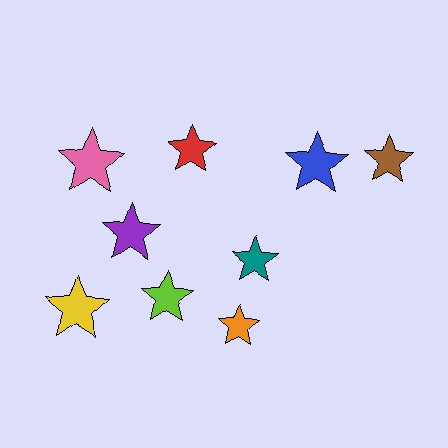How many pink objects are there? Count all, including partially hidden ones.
There is 1 pink object.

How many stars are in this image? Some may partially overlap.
There are 9 stars.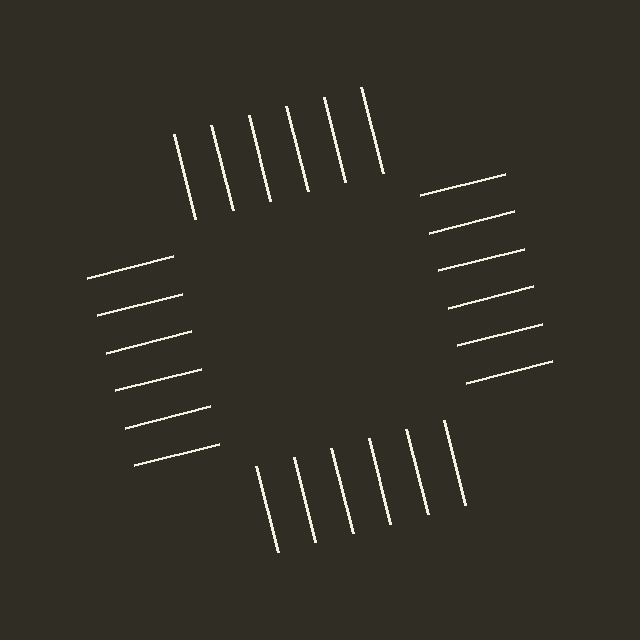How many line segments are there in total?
24 — 6 along each of the 4 edges.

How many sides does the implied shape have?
4 sides — the line-ends trace a square.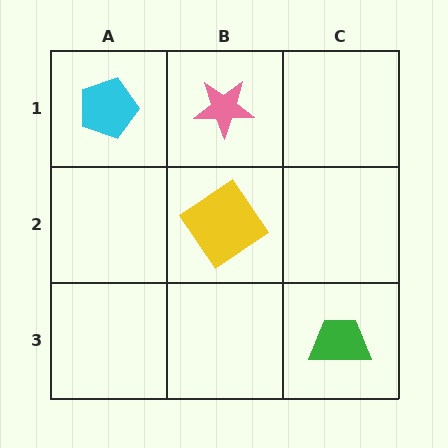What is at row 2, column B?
A yellow diamond.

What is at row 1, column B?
A pink star.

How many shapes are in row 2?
1 shape.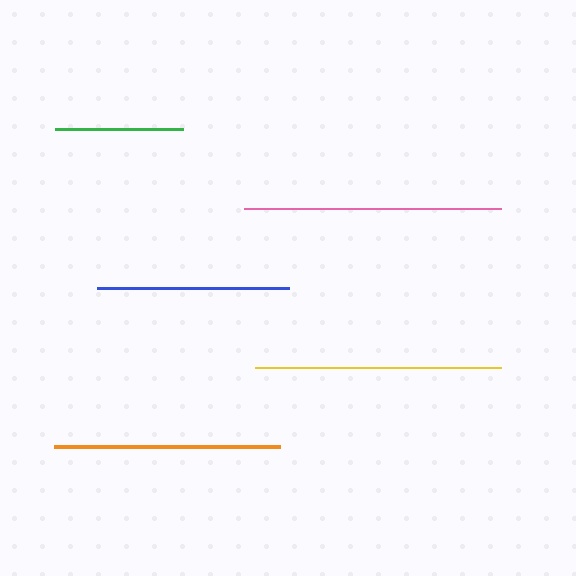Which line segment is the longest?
The pink line is the longest at approximately 257 pixels.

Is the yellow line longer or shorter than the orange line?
The yellow line is longer than the orange line.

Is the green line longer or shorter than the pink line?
The pink line is longer than the green line.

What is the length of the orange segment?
The orange segment is approximately 226 pixels long.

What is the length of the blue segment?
The blue segment is approximately 192 pixels long.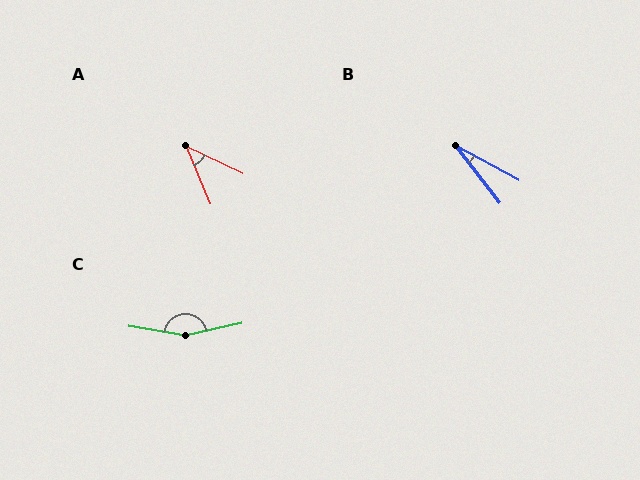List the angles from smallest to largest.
B (24°), A (42°), C (158°).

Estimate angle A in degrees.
Approximately 42 degrees.